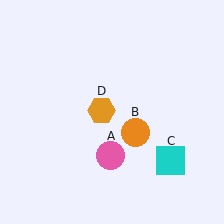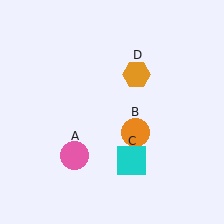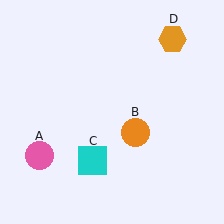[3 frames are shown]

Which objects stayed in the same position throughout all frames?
Orange circle (object B) remained stationary.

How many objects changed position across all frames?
3 objects changed position: pink circle (object A), cyan square (object C), orange hexagon (object D).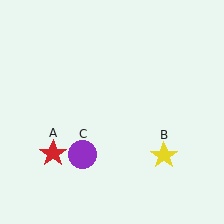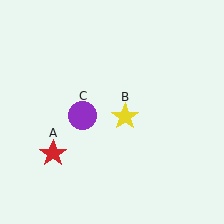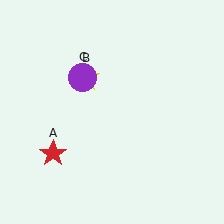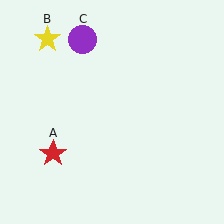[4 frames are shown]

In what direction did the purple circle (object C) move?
The purple circle (object C) moved up.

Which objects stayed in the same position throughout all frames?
Red star (object A) remained stationary.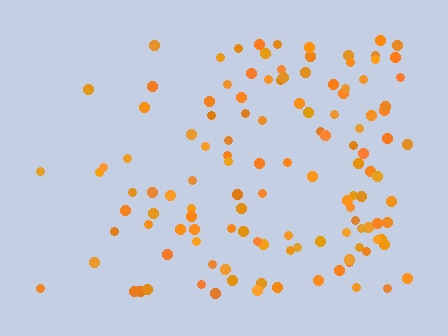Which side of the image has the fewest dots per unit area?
The left.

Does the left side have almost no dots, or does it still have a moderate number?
Still a moderate number, just noticeably fewer than the right.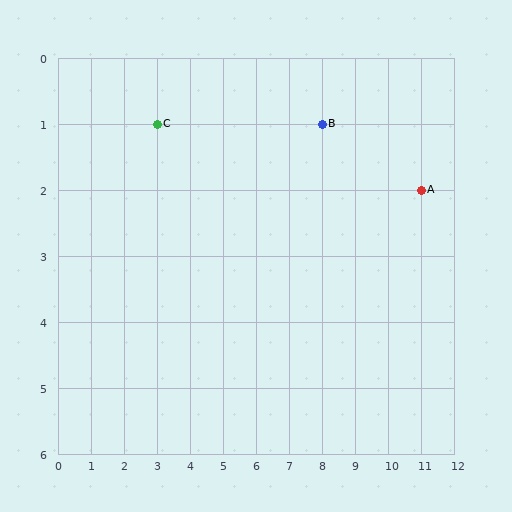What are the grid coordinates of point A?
Point A is at grid coordinates (11, 2).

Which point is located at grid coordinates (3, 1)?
Point C is at (3, 1).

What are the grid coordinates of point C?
Point C is at grid coordinates (3, 1).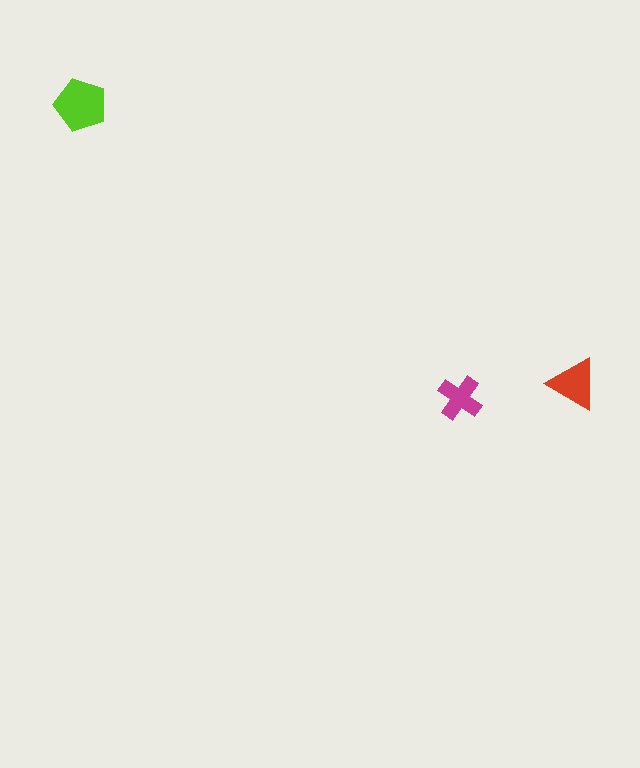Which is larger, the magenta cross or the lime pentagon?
The lime pentagon.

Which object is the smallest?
The magenta cross.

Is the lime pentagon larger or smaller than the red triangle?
Larger.